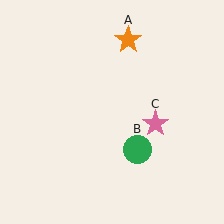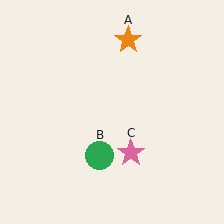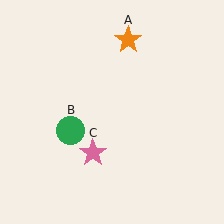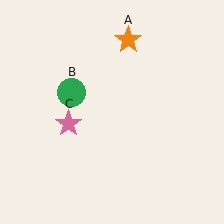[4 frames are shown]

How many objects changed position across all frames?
2 objects changed position: green circle (object B), pink star (object C).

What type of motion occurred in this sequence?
The green circle (object B), pink star (object C) rotated clockwise around the center of the scene.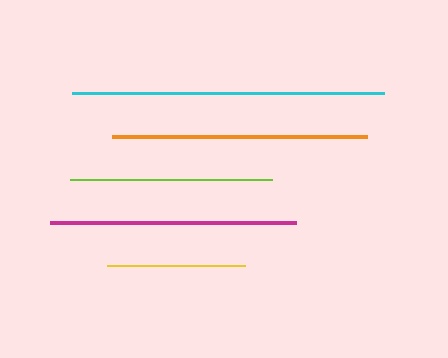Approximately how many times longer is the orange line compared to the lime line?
The orange line is approximately 1.3 times the length of the lime line.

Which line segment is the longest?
The cyan line is the longest at approximately 312 pixels.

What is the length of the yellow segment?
The yellow segment is approximately 139 pixels long.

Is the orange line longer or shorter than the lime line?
The orange line is longer than the lime line.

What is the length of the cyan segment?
The cyan segment is approximately 312 pixels long.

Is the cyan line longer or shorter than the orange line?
The cyan line is longer than the orange line.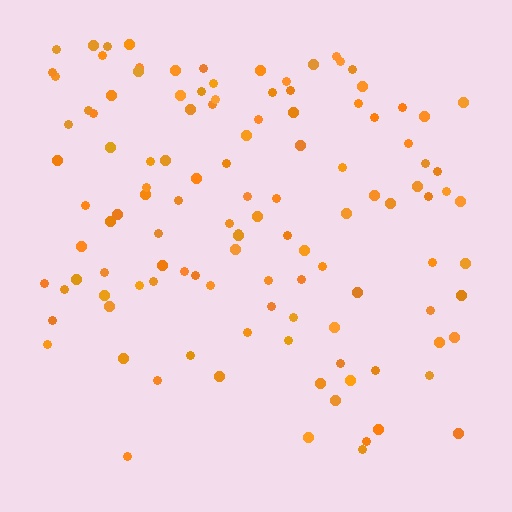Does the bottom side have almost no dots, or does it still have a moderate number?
Still a moderate number, just noticeably fewer than the top.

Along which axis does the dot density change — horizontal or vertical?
Vertical.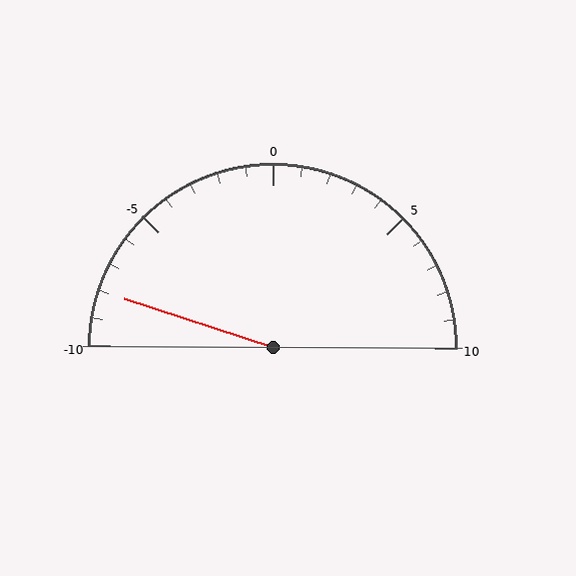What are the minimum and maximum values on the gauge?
The gauge ranges from -10 to 10.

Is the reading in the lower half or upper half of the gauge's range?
The reading is in the lower half of the range (-10 to 10).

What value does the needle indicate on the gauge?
The needle indicates approximately -8.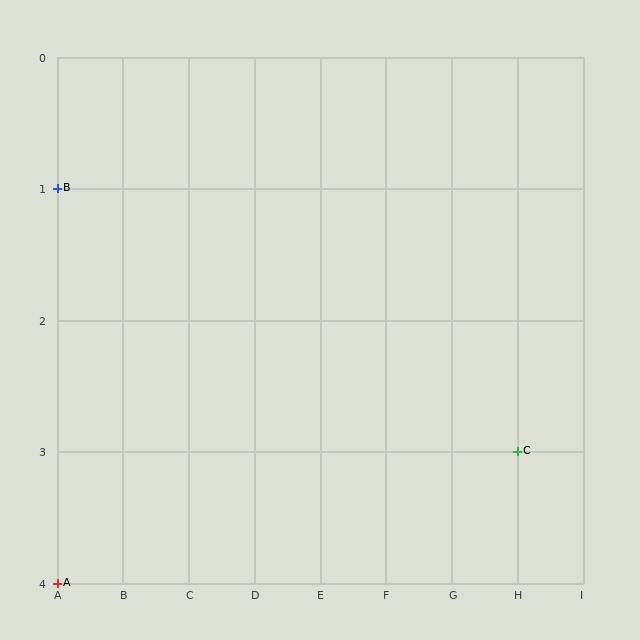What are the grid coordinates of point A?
Point A is at grid coordinates (A, 4).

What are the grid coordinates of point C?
Point C is at grid coordinates (H, 3).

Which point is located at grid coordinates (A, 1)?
Point B is at (A, 1).